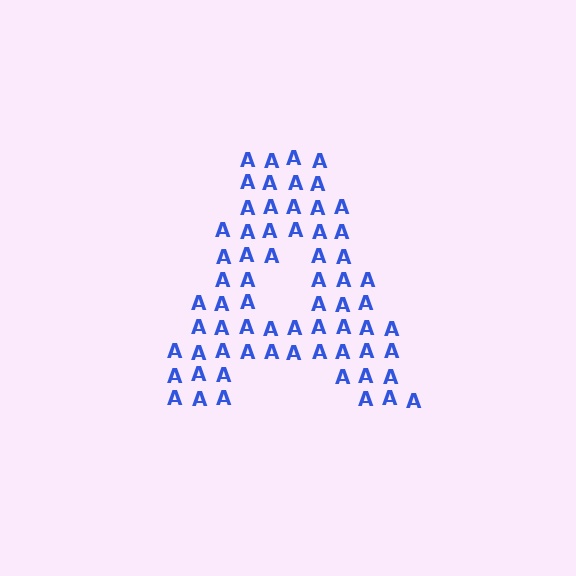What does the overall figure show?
The overall figure shows the letter A.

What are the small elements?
The small elements are letter A's.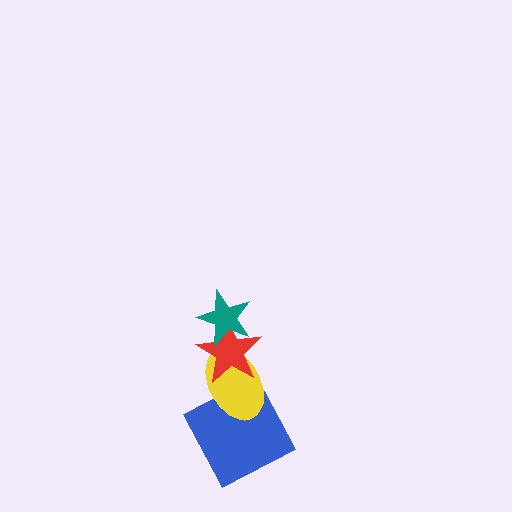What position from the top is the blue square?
The blue square is 4th from the top.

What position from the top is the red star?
The red star is 2nd from the top.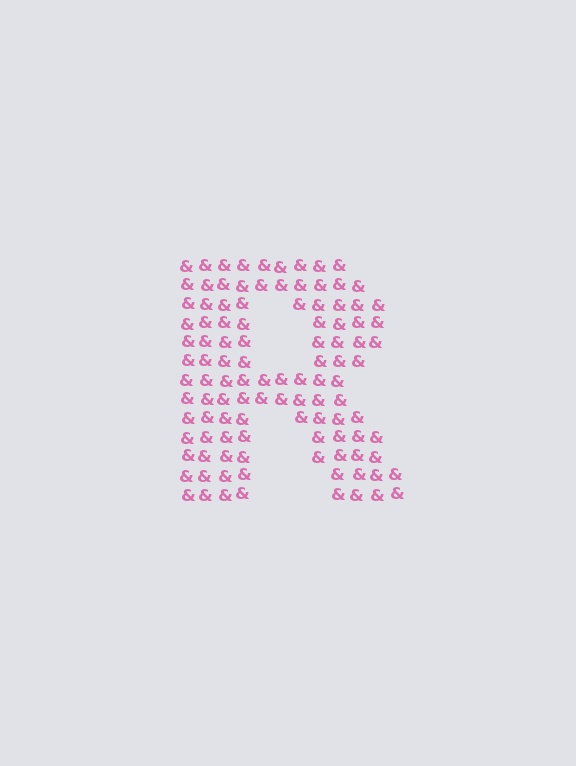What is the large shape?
The large shape is the letter R.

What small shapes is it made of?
It is made of small ampersands.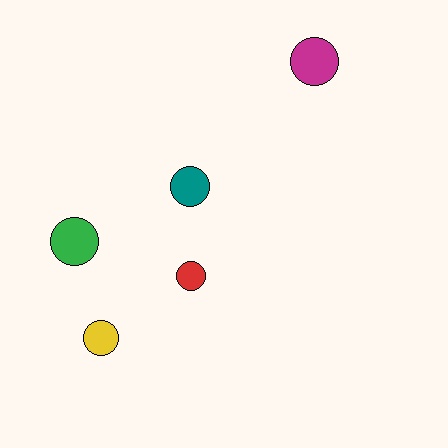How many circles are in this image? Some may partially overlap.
There are 5 circles.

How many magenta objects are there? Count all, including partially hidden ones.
There is 1 magenta object.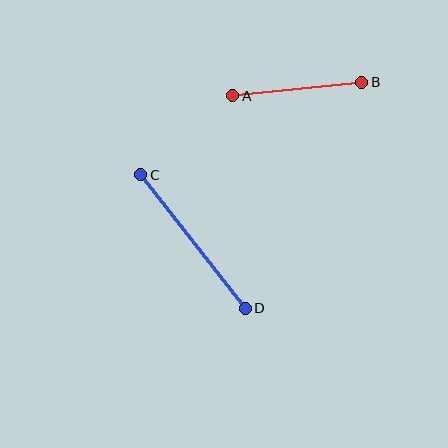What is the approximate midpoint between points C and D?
The midpoint is at approximately (193, 241) pixels.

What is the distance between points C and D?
The distance is approximately 170 pixels.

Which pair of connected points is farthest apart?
Points C and D are farthest apart.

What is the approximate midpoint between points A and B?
The midpoint is at approximately (297, 89) pixels.